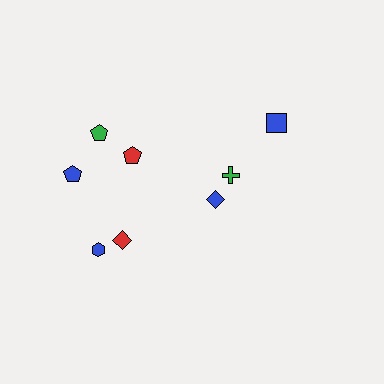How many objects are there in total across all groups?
There are 8 objects.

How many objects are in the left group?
There are 5 objects.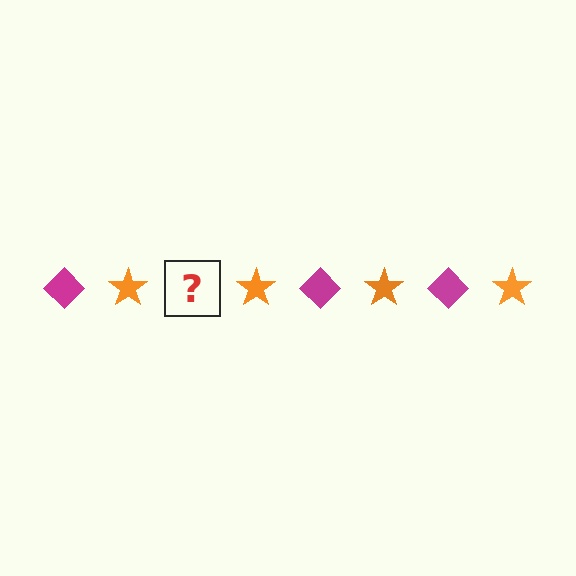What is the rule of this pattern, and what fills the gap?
The rule is that the pattern alternates between magenta diamond and orange star. The gap should be filled with a magenta diamond.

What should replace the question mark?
The question mark should be replaced with a magenta diamond.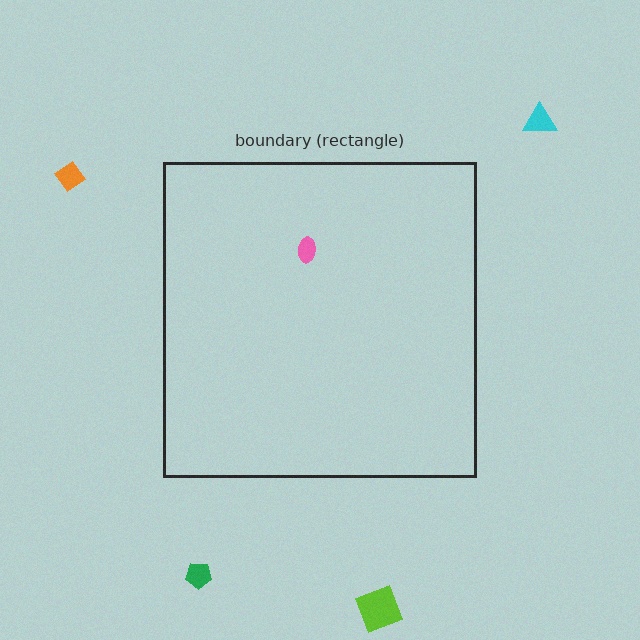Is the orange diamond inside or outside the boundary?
Outside.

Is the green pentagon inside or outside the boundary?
Outside.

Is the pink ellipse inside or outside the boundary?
Inside.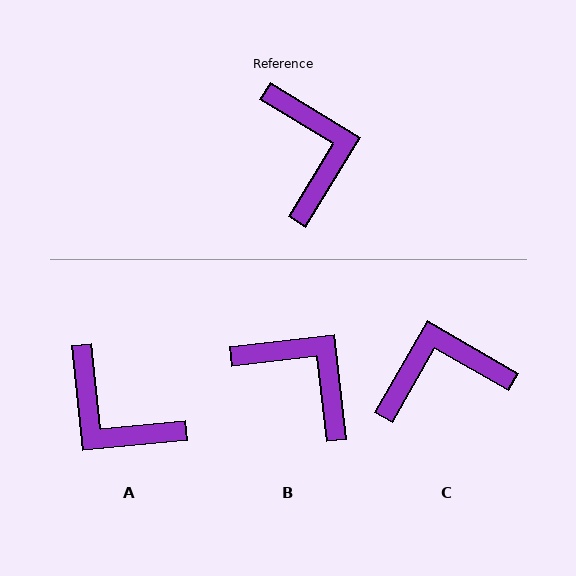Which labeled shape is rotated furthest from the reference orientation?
A, about 143 degrees away.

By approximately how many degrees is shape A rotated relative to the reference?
Approximately 143 degrees clockwise.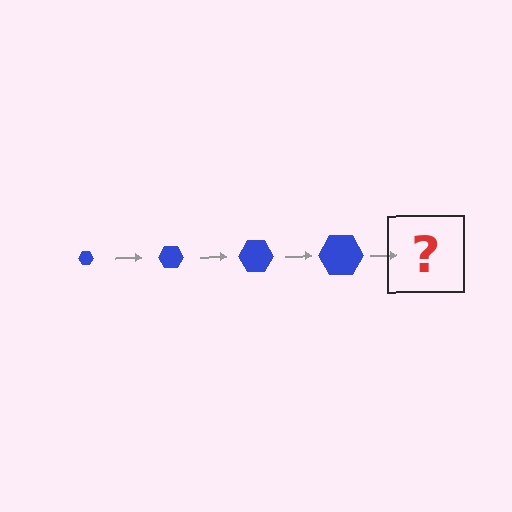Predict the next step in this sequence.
The next step is a blue hexagon, larger than the previous one.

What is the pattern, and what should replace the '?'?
The pattern is that the hexagon gets progressively larger each step. The '?' should be a blue hexagon, larger than the previous one.